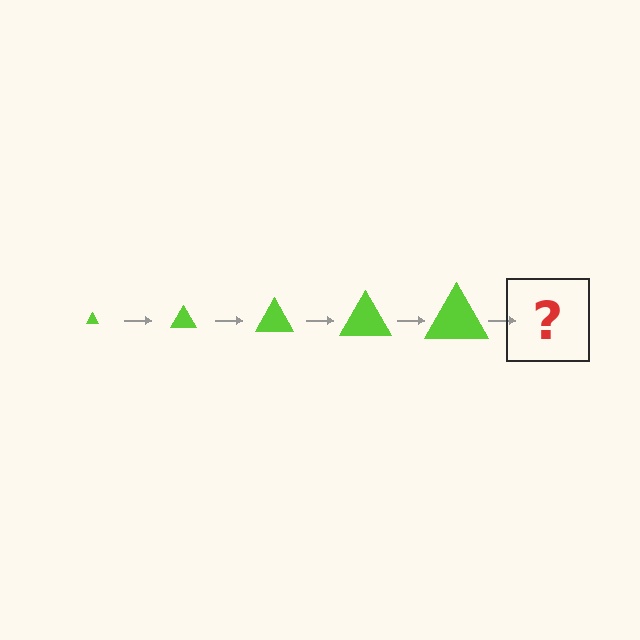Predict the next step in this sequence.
The next step is a lime triangle, larger than the previous one.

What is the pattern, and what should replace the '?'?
The pattern is that the triangle gets progressively larger each step. The '?' should be a lime triangle, larger than the previous one.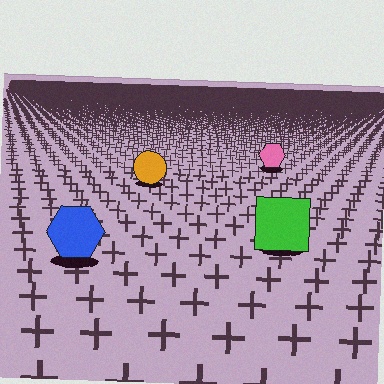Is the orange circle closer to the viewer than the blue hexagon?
No. The blue hexagon is closer — you can tell from the texture gradient: the ground texture is coarser near it.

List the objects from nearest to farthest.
From nearest to farthest: the blue hexagon, the green square, the orange circle, the pink hexagon.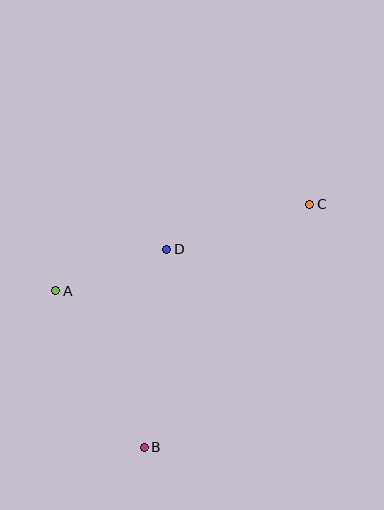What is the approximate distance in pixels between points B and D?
The distance between B and D is approximately 199 pixels.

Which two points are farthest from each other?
Points B and C are farthest from each other.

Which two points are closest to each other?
Points A and D are closest to each other.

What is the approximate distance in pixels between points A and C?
The distance between A and C is approximately 268 pixels.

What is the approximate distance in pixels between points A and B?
The distance between A and B is approximately 180 pixels.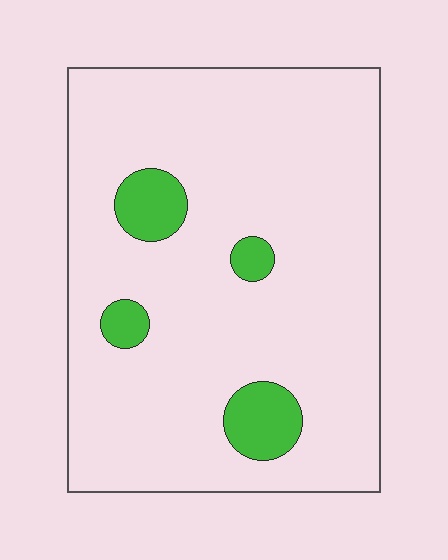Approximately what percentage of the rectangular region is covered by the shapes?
Approximately 10%.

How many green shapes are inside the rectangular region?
4.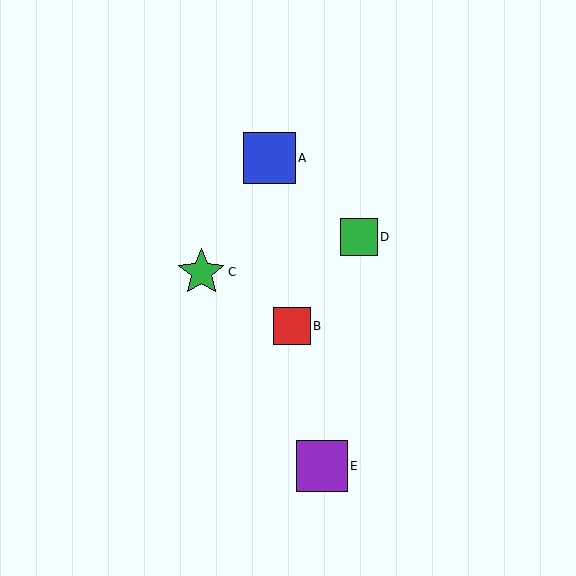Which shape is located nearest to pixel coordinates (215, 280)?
The green star (labeled C) at (201, 272) is nearest to that location.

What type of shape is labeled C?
Shape C is a green star.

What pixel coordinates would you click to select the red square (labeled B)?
Click at (292, 326) to select the red square B.